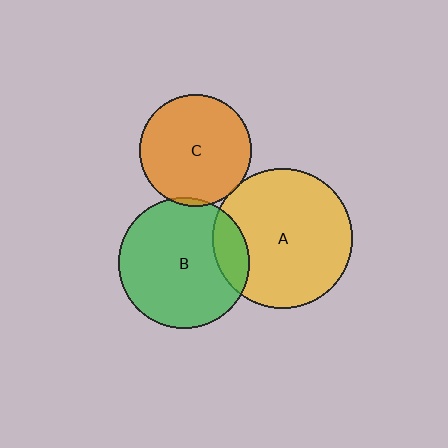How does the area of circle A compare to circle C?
Approximately 1.6 times.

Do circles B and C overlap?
Yes.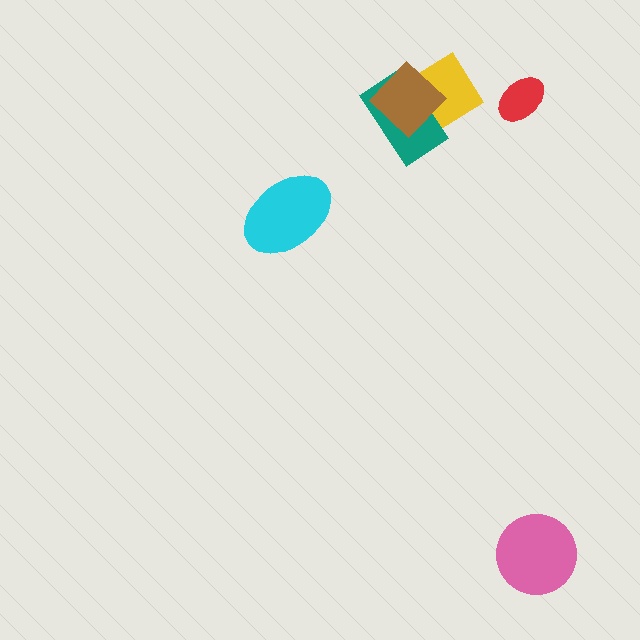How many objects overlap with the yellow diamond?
2 objects overlap with the yellow diamond.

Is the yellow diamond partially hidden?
Yes, it is partially covered by another shape.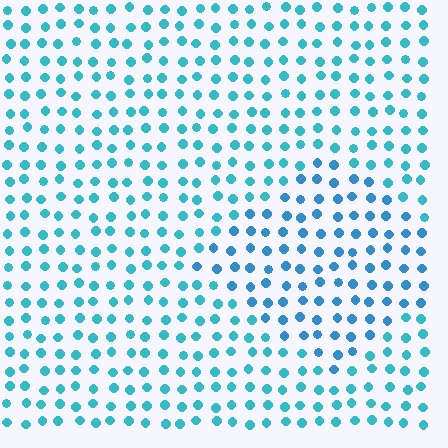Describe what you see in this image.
The image is filled with small cyan elements in a uniform arrangement. A diamond-shaped region is visible where the elements are tinted to a slightly different hue, forming a subtle color boundary.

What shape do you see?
I see a diamond.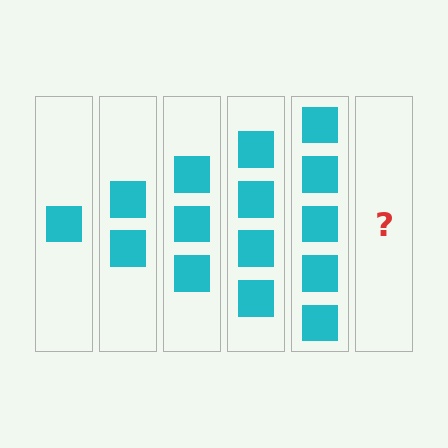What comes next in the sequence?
The next element should be 6 squares.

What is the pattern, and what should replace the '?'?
The pattern is that each step adds one more square. The '?' should be 6 squares.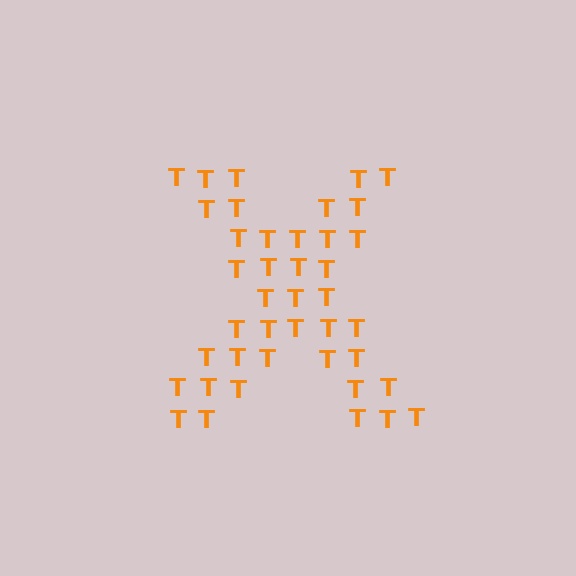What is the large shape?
The large shape is the letter X.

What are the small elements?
The small elements are letter T's.